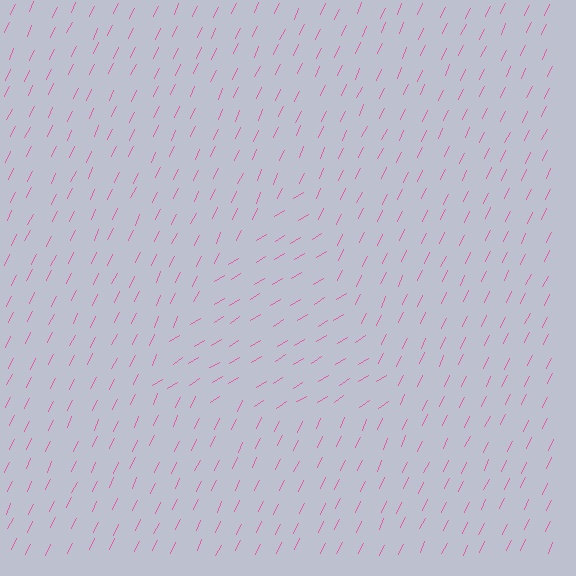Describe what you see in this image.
The image is filled with small pink line segments. A triangle region in the image has lines oriented differently from the surrounding lines, creating a visible texture boundary.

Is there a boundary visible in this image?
Yes, there is a texture boundary formed by a change in line orientation.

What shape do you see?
I see a triangle.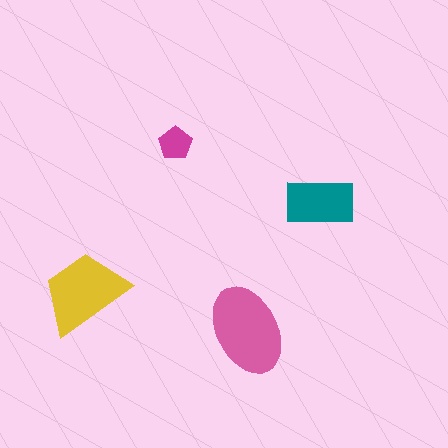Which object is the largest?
The pink ellipse.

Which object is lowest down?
The pink ellipse is bottommost.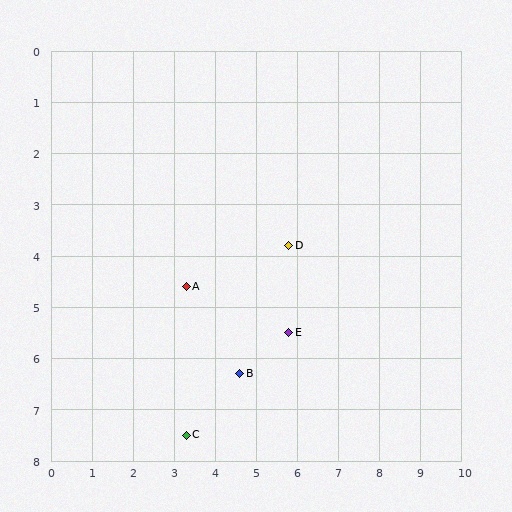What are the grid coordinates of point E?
Point E is at approximately (5.8, 5.5).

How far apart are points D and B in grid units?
Points D and B are about 2.8 grid units apart.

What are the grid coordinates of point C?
Point C is at approximately (3.3, 7.5).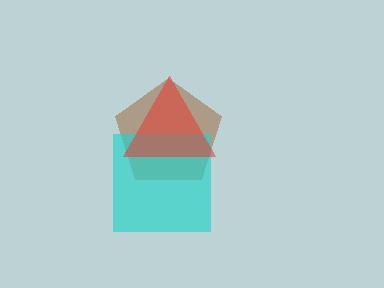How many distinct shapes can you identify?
There are 3 distinct shapes: a brown pentagon, a cyan square, a red triangle.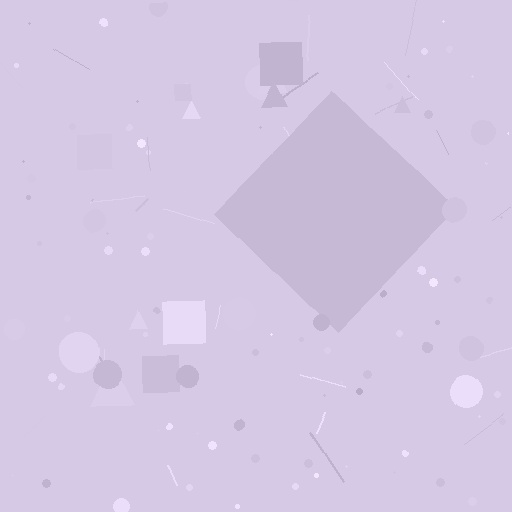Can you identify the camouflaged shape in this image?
The camouflaged shape is a diamond.